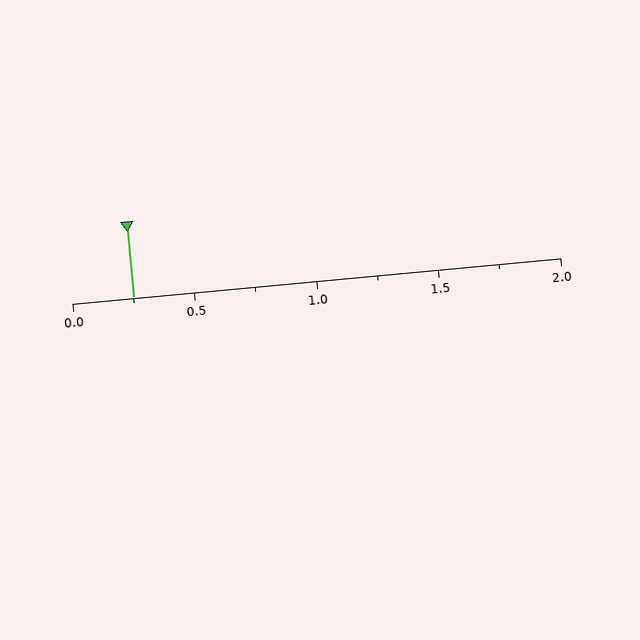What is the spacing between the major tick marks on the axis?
The major ticks are spaced 0.5 apart.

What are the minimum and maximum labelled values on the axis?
The axis runs from 0.0 to 2.0.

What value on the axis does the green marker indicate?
The marker indicates approximately 0.25.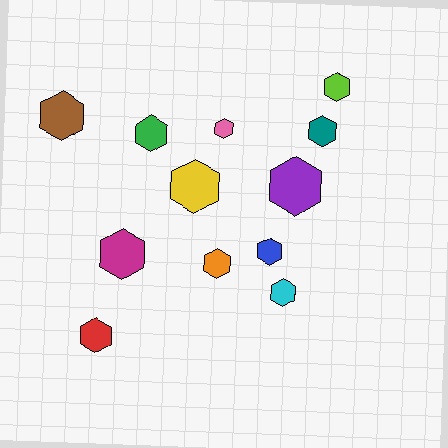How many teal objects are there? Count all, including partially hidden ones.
There is 1 teal object.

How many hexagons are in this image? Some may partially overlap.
There are 12 hexagons.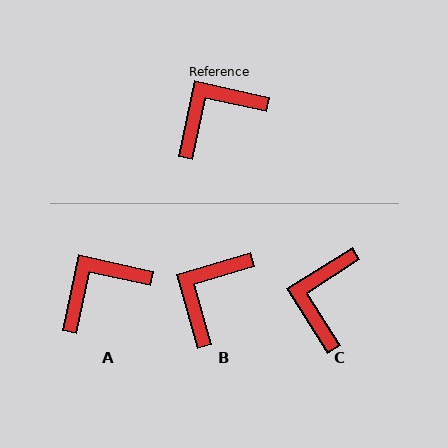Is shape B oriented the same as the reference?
No, it is off by about 28 degrees.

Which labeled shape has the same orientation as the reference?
A.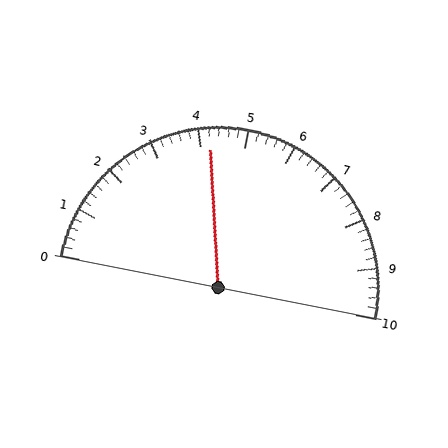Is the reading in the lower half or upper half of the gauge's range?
The reading is in the lower half of the range (0 to 10).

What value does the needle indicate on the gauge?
The needle indicates approximately 4.2.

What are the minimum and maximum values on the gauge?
The gauge ranges from 0 to 10.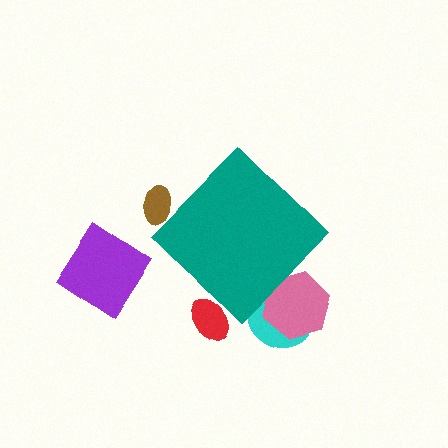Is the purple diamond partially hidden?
No, the purple diamond is fully visible.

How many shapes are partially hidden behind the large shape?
4 shapes are partially hidden.